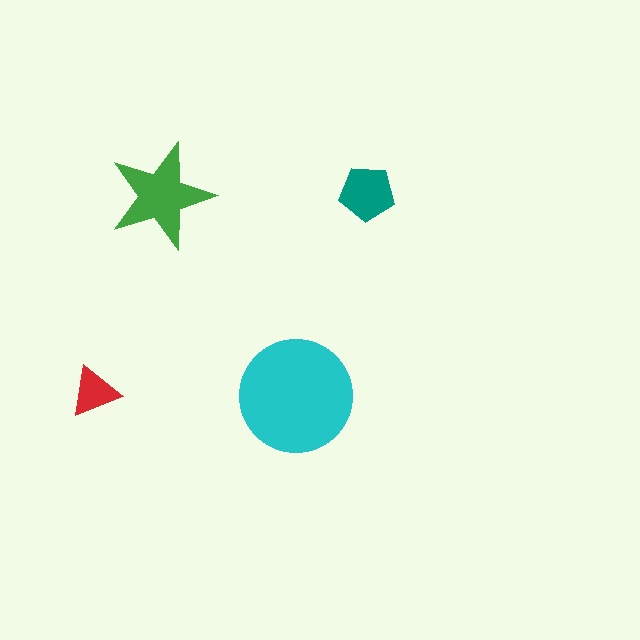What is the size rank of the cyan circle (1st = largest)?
1st.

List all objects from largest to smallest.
The cyan circle, the green star, the teal pentagon, the red triangle.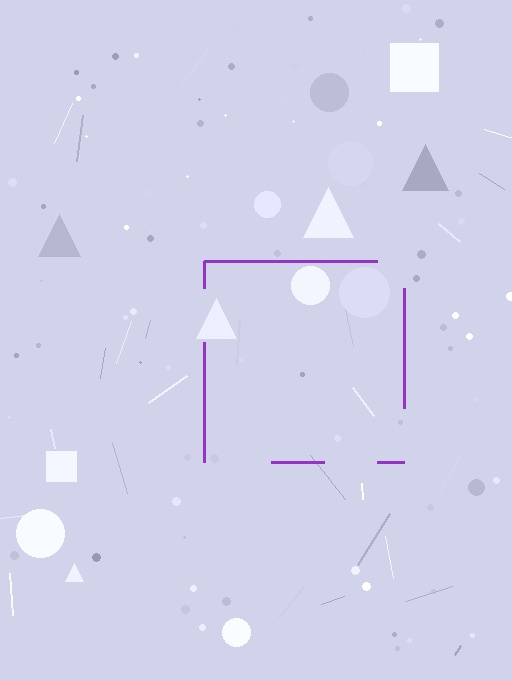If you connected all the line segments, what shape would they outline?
They would outline a square.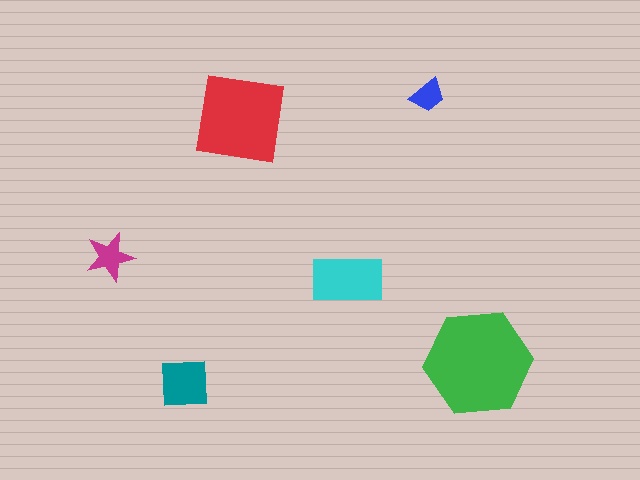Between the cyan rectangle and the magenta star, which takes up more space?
The cyan rectangle.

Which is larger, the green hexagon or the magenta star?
The green hexagon.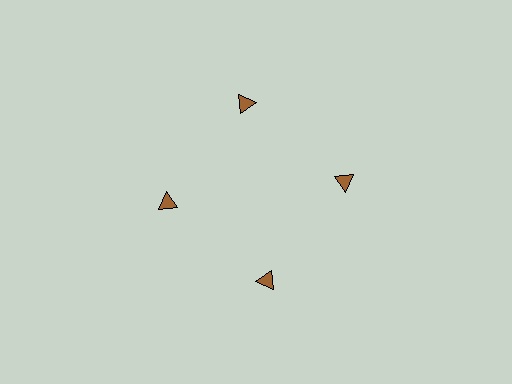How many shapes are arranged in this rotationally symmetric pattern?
There are 4 shapes, arranged in 4 groups of 1.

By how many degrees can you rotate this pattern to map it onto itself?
The pattern maps onto itself every 90 degrees of rotation.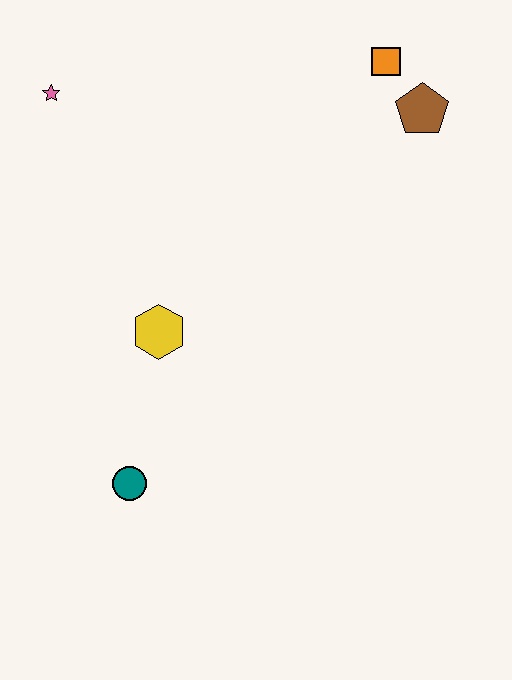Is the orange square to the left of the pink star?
No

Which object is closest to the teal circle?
The yellow hexagon is closest to the teal circle.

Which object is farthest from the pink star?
The teal circle is farthest from the pink star.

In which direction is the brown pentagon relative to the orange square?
The brown pentagon is below the orange square.